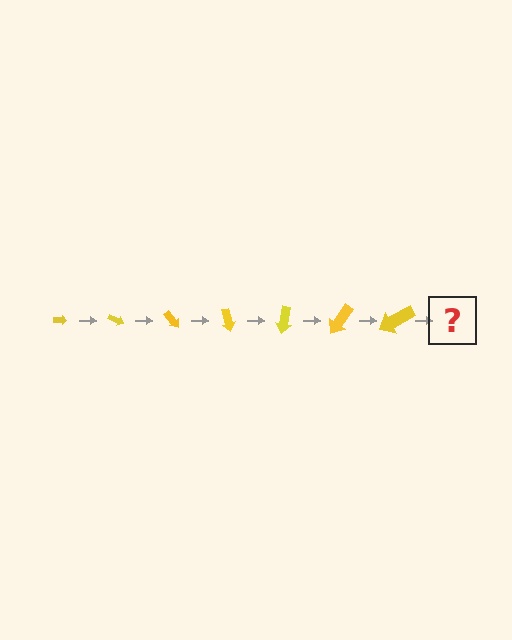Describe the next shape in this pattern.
It should be an arrow, larger than the previous one and rotated 175 degrees from the start.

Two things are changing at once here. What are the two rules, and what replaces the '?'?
The two rules are that the arrow grows larger each step and it rotates 25 degrees each step. The '?' should be an arrow, larger than the previous one and rotated 175 degrees from the start.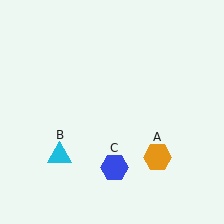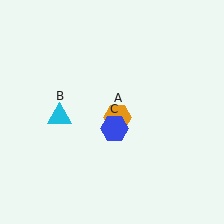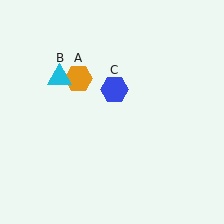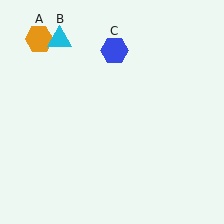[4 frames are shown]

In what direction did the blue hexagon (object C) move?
The blue hexagon (object C) moved up.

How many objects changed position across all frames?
3 objects changed position: orange hexagon (object A), cyan triangle (object B), blue hexagon (object C).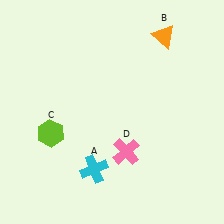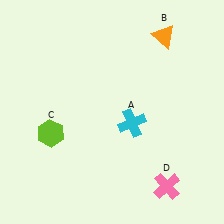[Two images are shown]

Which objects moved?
The objects that moved are: the cyan cross (A), the pink cross (D).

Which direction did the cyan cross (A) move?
The cyan cross (A) moved up.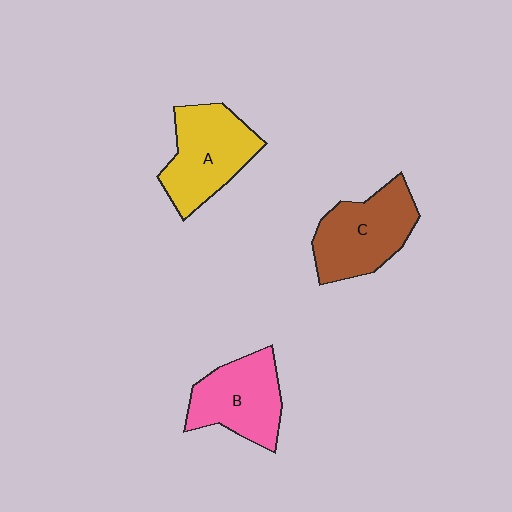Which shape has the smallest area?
Shape B (pink).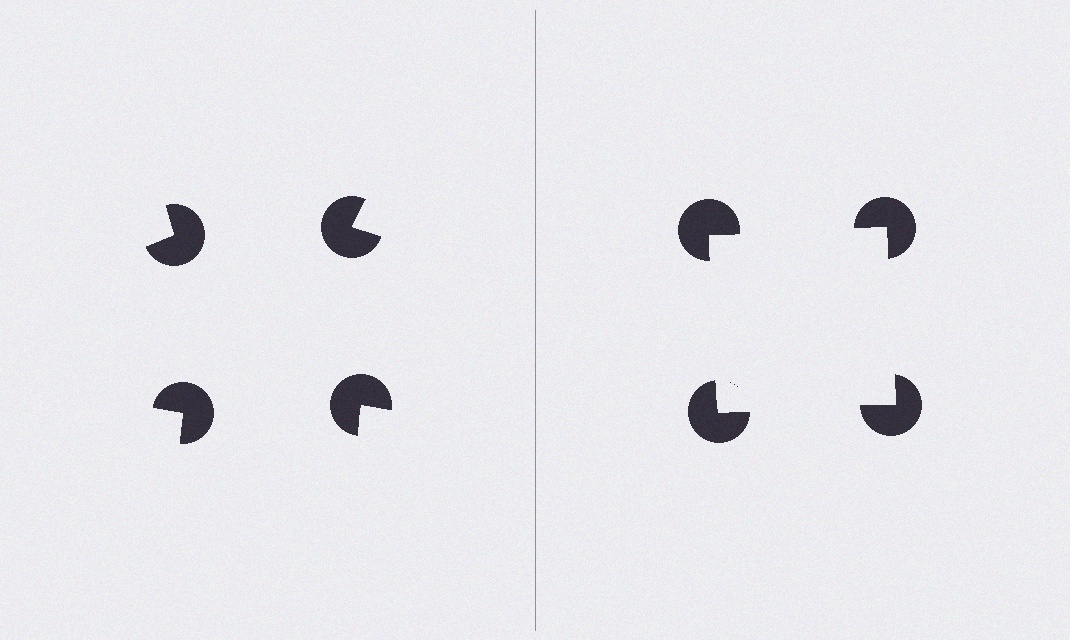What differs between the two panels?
The pac-man discs are positioned identically on both sides; only the wedge orientations differ. On the right they align to a square; on the left they are misaligned.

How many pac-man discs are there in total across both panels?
8 — 4 on each side.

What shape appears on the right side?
An illusory square.